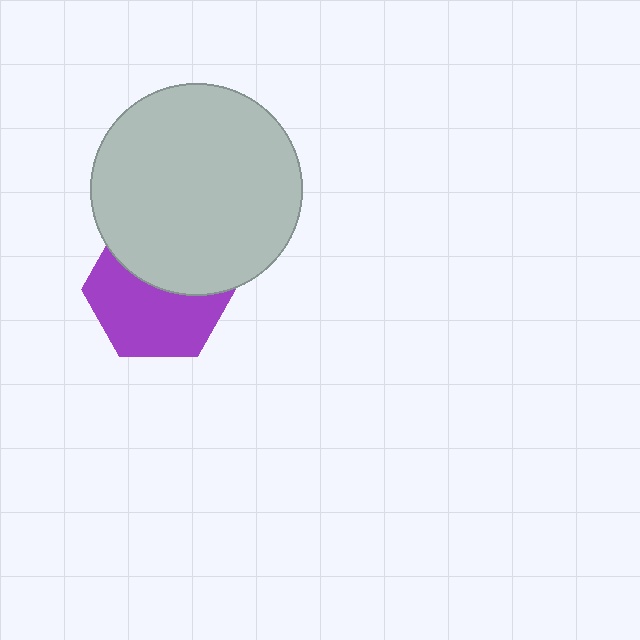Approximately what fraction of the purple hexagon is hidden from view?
Roughly 43% of the purple hexagon is hidden behind the light gray circle.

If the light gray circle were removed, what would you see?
You would see the complete purple hexagon.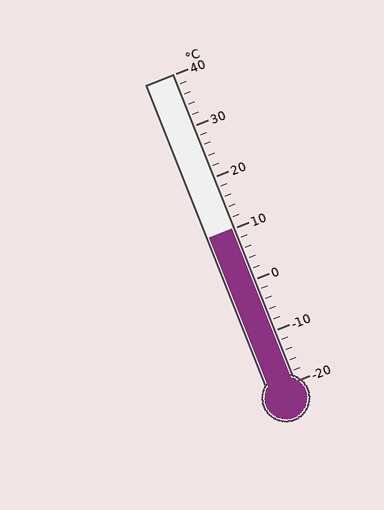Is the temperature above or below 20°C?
The temperature is below 20°C.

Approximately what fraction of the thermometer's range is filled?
The thermometer is filled to approximately 50% of its range.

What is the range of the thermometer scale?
The thermometer scale ranges from -20°C to 40°C.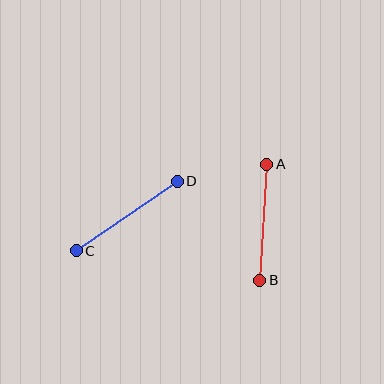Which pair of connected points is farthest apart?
Points C and D are farthest apart.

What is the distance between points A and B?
The distance is approximately 116 pixels.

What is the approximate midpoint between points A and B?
The midpoint is at approximately (263, 222) pixels.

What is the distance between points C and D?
The distance is approximately 123 pixels.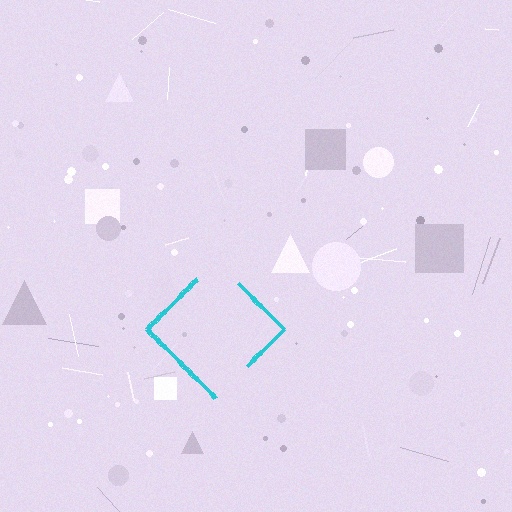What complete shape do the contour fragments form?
The contour fragments form a diamond.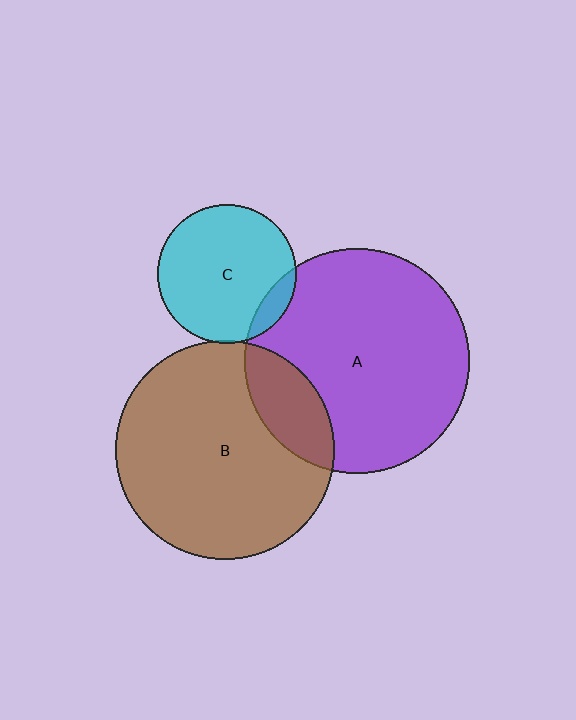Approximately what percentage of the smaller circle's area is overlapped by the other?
Approximately 20%.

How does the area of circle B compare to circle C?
Approximately 2.5 times.